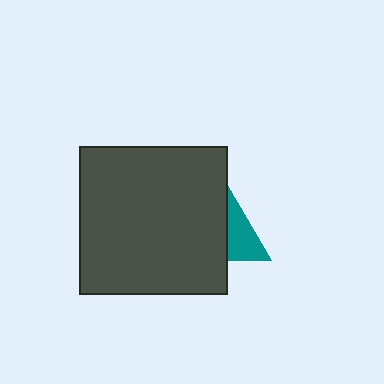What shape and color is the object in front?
The object in front is a dark gray square.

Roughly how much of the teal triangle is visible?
A small part of it is visible (roughly 38%).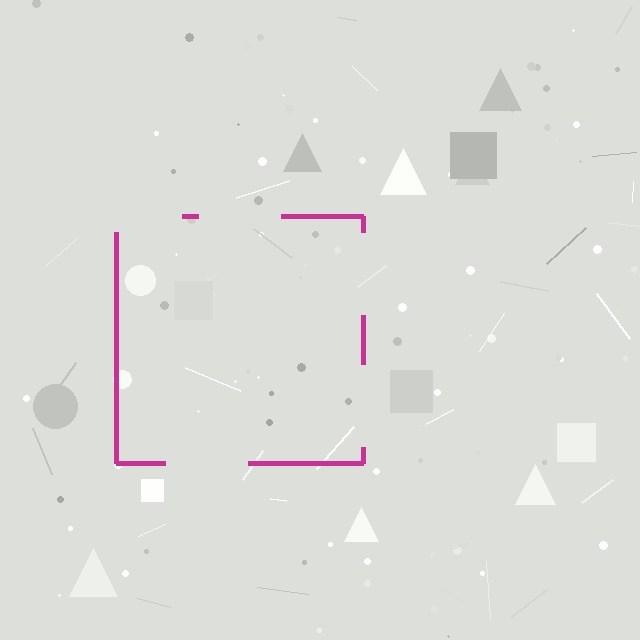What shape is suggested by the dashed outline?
The dashed outline suggests a square.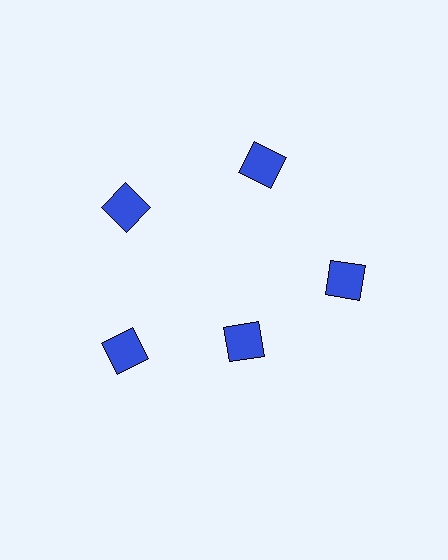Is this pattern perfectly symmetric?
No. The 5 blue squares are arranged in a ring, but one element near the 5 o'clock position is pulled inward toward the center, breaking the 5-fold rotational symmetry.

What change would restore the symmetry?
The symmetry would be restored by moving it outward, back onto the ring so that all 5 squares sit at equal angles and equal distance from the center.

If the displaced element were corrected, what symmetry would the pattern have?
It would have 5-fold rotational symmetry — the pattern would map onto itself every 72 degrees.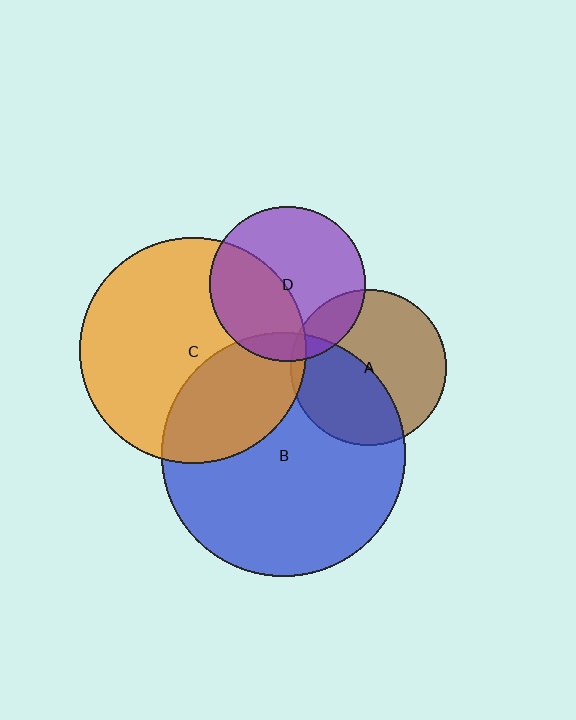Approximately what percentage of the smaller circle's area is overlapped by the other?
Approximately 15%.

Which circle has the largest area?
Circle B (blue).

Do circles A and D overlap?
Yes.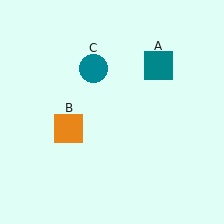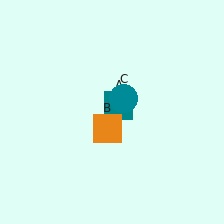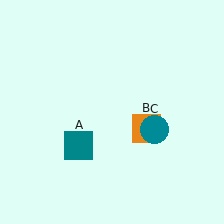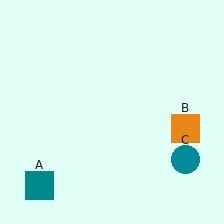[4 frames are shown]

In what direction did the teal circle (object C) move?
The teal circle (object C) moved down and to the right.